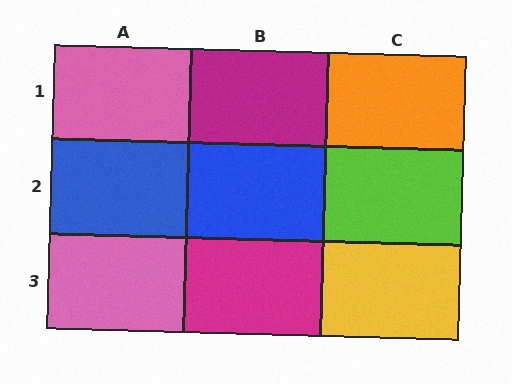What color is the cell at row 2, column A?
Blue.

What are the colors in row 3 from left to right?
Pink, magenta, yellow.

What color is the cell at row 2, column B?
Blue.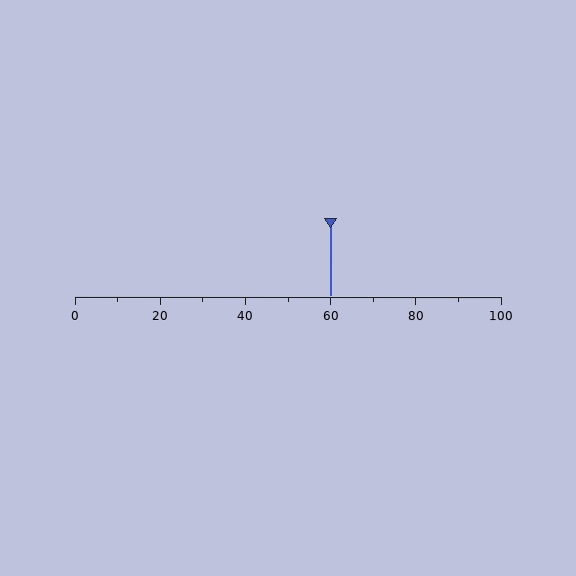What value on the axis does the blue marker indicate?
The marker indicates approximately 60.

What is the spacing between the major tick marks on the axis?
The major ticks are spaced 20 apart.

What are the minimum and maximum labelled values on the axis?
The axis runs from 0 to 100.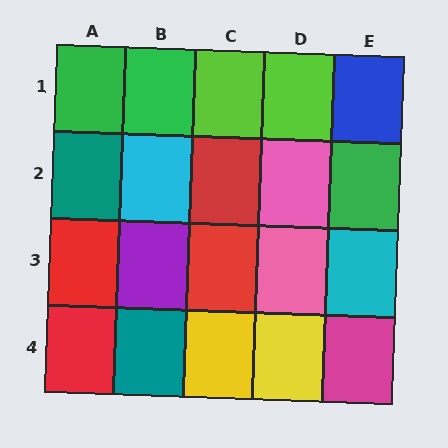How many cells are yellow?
2 cells are yellow.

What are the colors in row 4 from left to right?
Red, teal, yellow, yellow, magenta.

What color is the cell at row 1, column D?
Lime.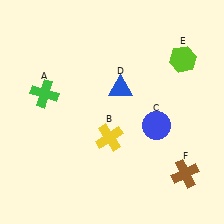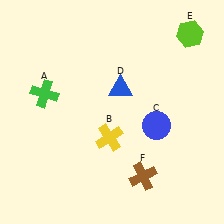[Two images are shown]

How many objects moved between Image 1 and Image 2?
2 objects moved between the two images.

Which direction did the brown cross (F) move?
The brown cross (F) moved left.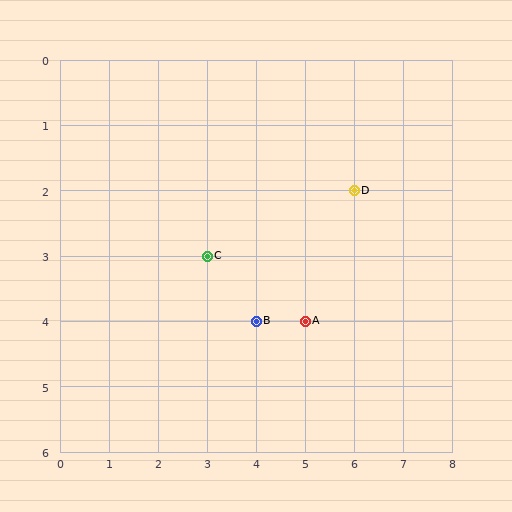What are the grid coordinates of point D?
Point D is at grid coordinates (6, 2).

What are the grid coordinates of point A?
Point A is at grid coordinates (5, 4).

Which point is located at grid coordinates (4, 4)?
Point B is at (4, 4).